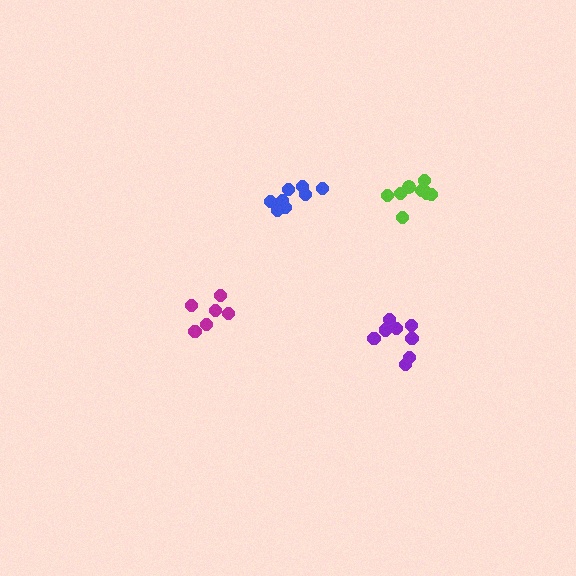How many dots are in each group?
Group 1: 8 dots, Group 2: 8 dots, Group 3: 6 dots, Group 4: 8 dots (30 total).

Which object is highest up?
The lime cluster is topmost.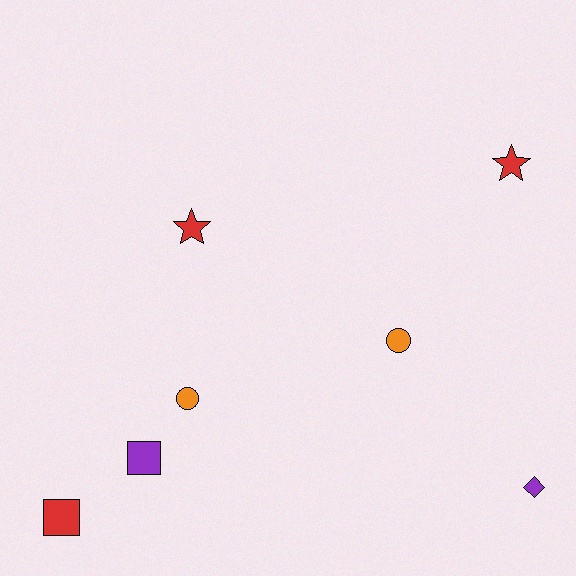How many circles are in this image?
There are 2 circles.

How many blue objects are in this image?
There are no blue objects.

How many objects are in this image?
There are 7 objects.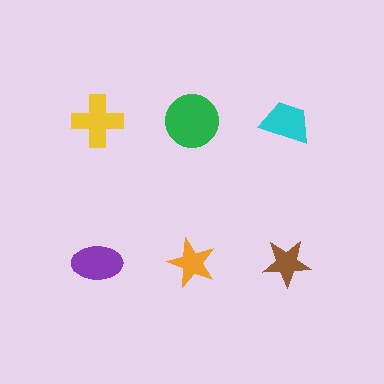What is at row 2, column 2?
An orange star.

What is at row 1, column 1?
A yellow cross.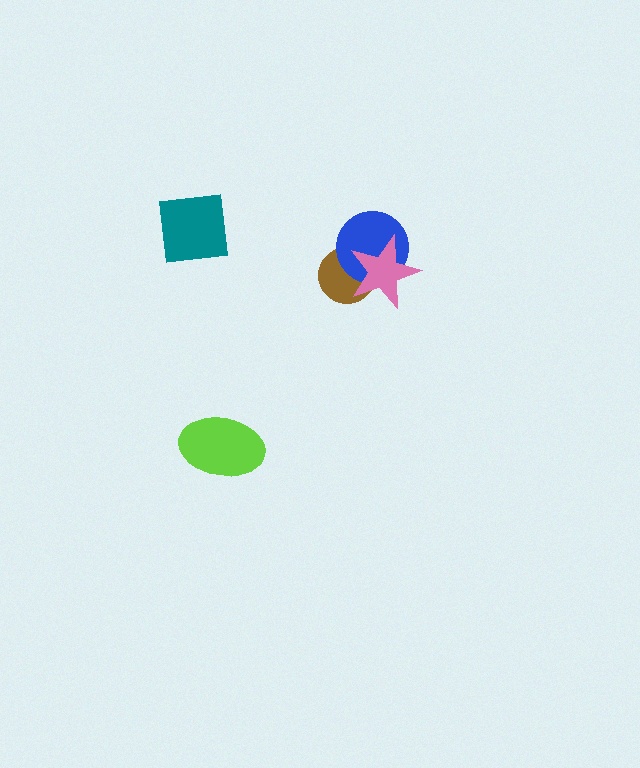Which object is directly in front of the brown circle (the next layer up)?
The blue circle is directly in front of the brown circle.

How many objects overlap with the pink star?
2 objects overlap with the pink star.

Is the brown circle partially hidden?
Yes, it is partially covered by another shape.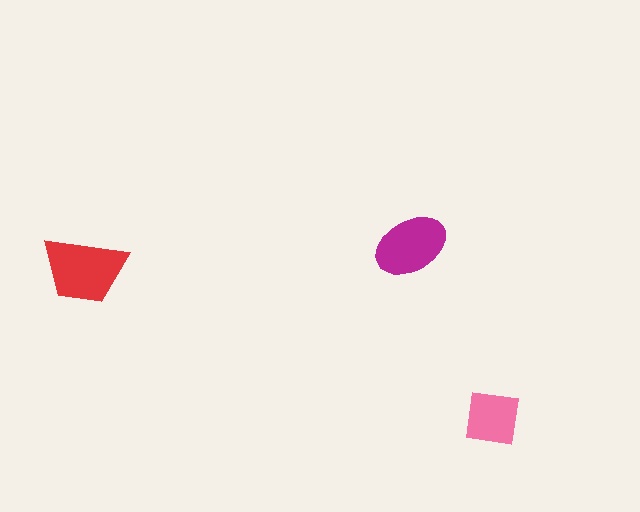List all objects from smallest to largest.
The pink square, the magenta ellipse, the red trapezoid.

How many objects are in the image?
There are 3 objects in the image.